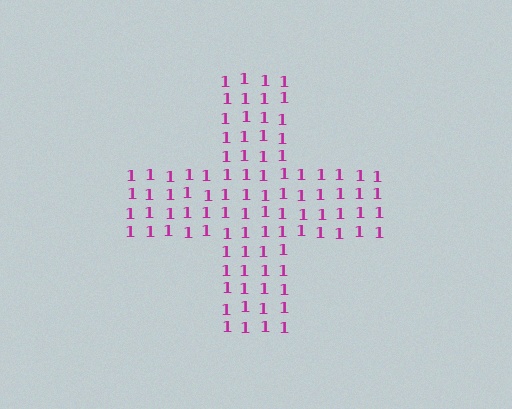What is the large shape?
The large shape is a cross.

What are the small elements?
The small elements are digit 1's.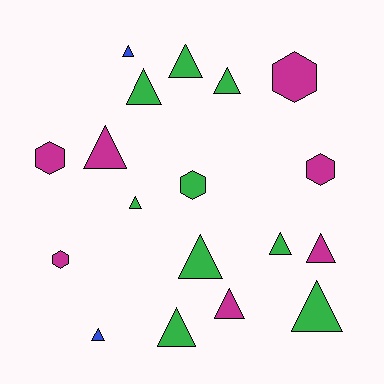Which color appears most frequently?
Green, with 9 objects.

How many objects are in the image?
There are 18 objects.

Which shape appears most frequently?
Triangle, with 13 objects.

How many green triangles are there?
There are 8 green triangles.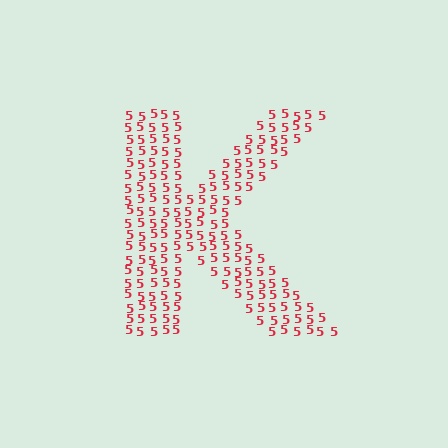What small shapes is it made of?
It is made of small digit 5's.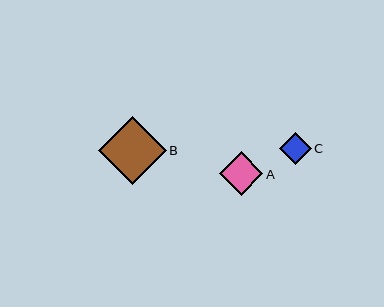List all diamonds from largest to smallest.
From largest to smallest: B, A, C.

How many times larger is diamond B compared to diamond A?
Diamond B is approximately 1.6 times the size of diamond A.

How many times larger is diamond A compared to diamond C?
Diamond A is approximately 1.4 times the size of diamond C.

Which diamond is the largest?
Diamond B is the largest with a size of approximately 68 pixels.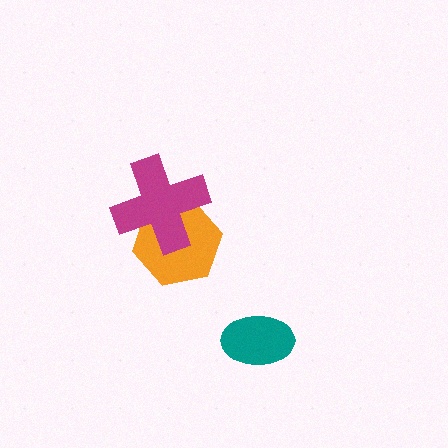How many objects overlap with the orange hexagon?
1 object overlaps with the orange hexagon.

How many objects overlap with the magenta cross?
1 object overlaps with the magenta cross.